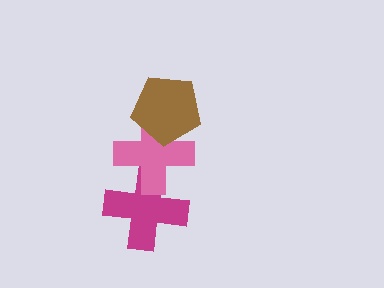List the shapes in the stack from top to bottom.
From top to bottom: the brown pentagon, the pink cross, the magenta cross.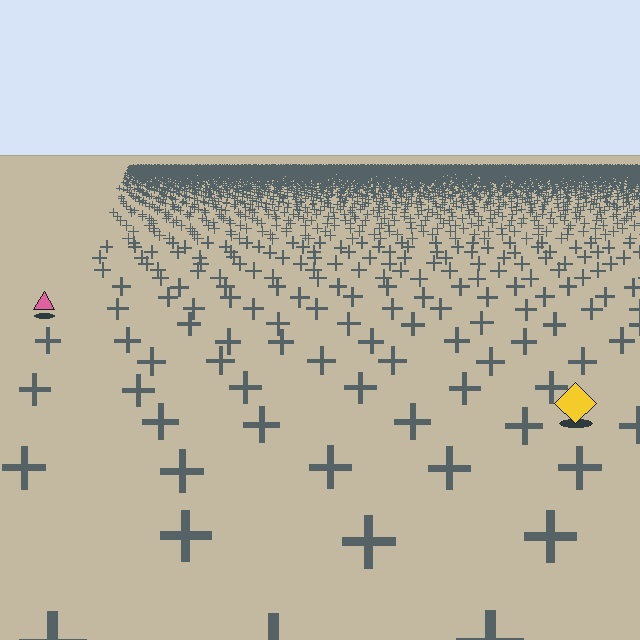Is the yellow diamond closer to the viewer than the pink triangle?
Yes. The yellow diamond is closer — you can tell from the texture gradient: the ground texture is coarser near it.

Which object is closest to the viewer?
The yellow diamond is closest. The texture marks near it are larger and more spread out.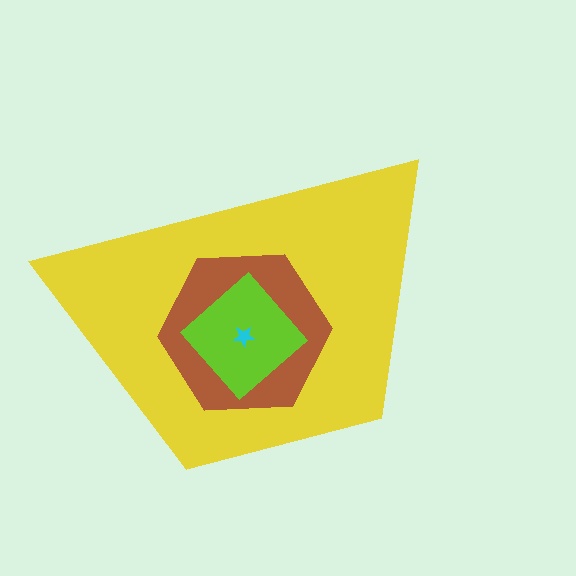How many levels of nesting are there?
4.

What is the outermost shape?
The yellow trapezoid.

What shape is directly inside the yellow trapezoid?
The brown hexagon.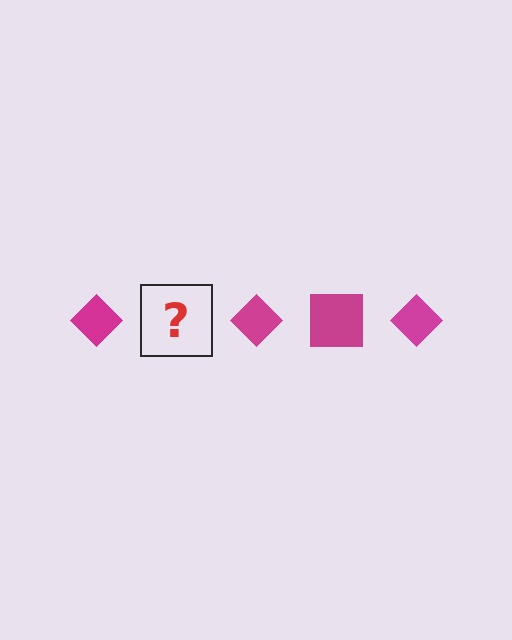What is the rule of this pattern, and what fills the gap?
The rule is that the pattern cycles through diamond, square shapes in magenta. The gap should be filled with a magenta square.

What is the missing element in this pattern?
The missing element is a magenta square.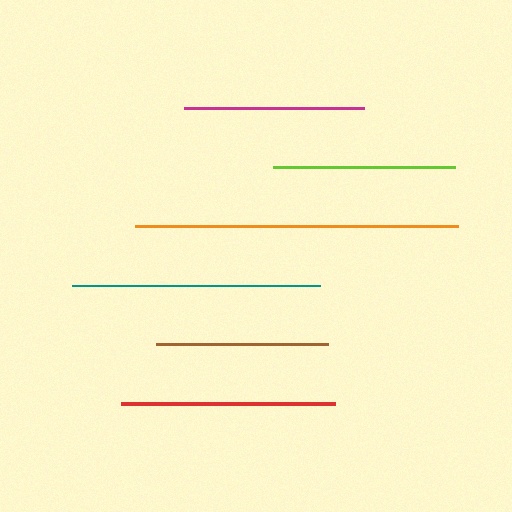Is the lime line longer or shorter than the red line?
The red line is longer than the lime line.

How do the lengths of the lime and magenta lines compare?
The lime and magenta lines are approximately the same length.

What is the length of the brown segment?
The brown segment is approximately 173 pixels long.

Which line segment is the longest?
The orange line is the longest at approximately 323 pixels.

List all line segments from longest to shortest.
From longest to shortest: orange, teal, red, lime, magenta, brown.